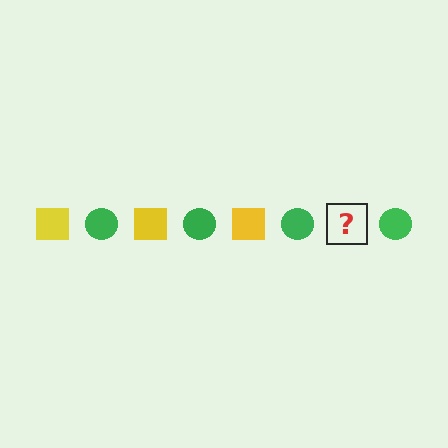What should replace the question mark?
The question mark should be replaced with a yellow square.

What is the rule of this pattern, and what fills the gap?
The rule is that the pattern alternates between yellow square and green circle. The gap should be filled with a yellow square.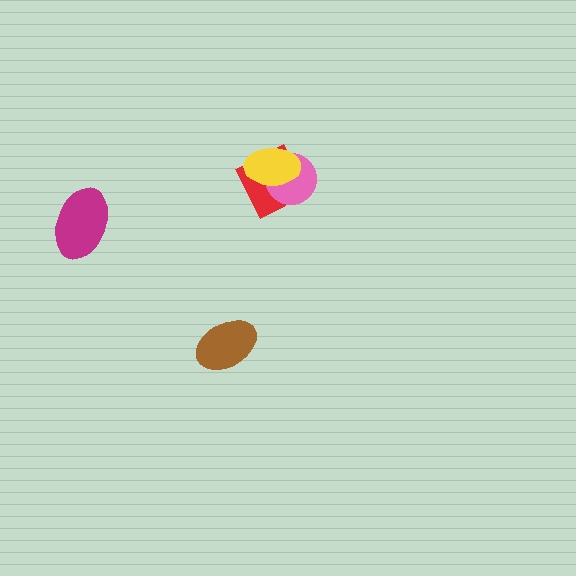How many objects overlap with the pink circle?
2 objects overlap with the pink circle.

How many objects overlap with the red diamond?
2 objects overlap with the red diamond.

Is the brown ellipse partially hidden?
No, no other shape covers it.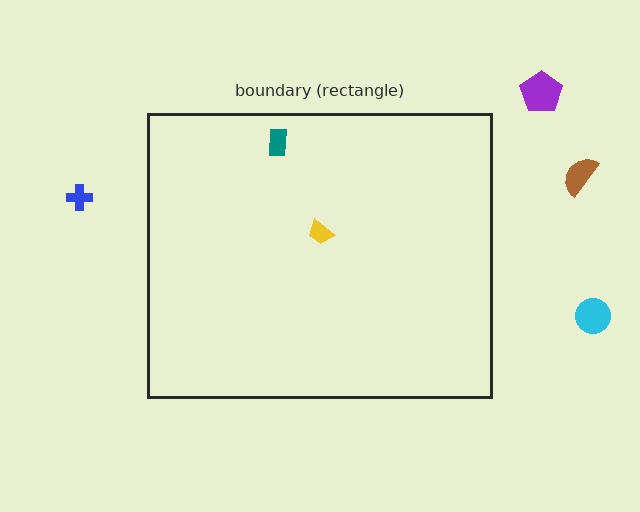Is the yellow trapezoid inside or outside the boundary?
Inside.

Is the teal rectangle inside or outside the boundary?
Inside.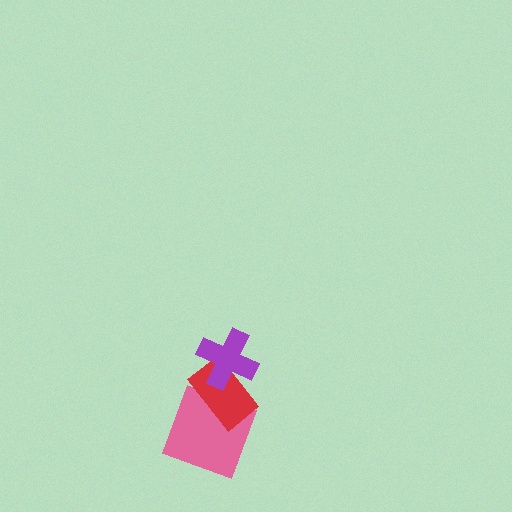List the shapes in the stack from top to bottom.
From top to bottom: the purple cross, the red rectangle, the pink square.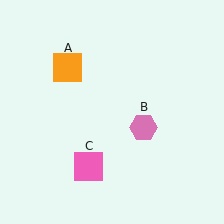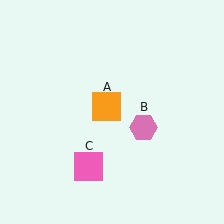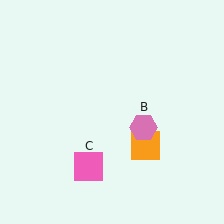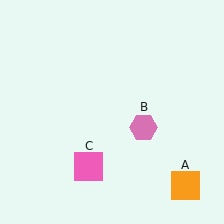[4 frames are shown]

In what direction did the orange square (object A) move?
The orange square (object A) moved down and to the right.